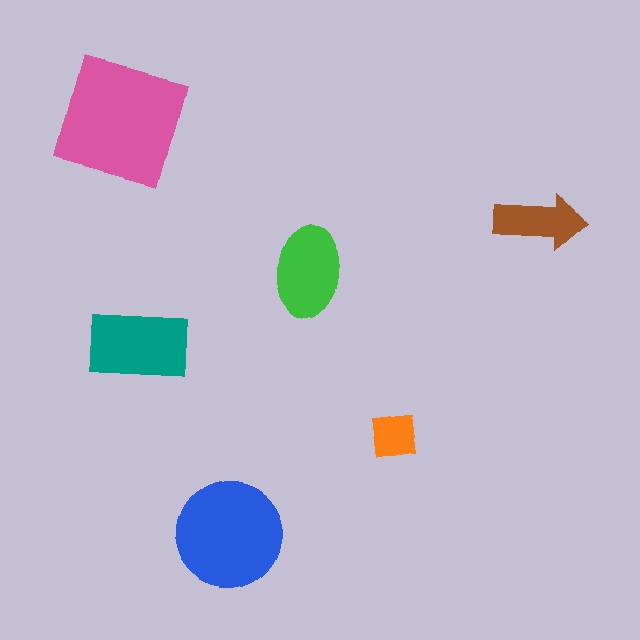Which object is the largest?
The pink square.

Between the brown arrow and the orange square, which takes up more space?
The brown arrow.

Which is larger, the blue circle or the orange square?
The blue circle.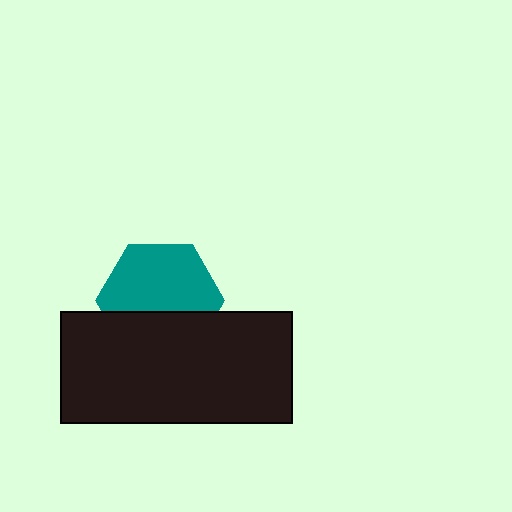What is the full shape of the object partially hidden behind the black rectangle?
The partially hidden object is a teal hexagon.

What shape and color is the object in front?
The object in front is a black rectangle.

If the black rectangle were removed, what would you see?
You would see the complete teal hexagon.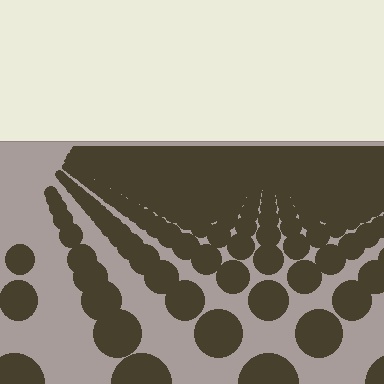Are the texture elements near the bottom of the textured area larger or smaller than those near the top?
Larger. Near the bottom, elements are closer to the viewer and appear at a bigger on-screen size.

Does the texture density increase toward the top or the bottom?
Density increases toward the top.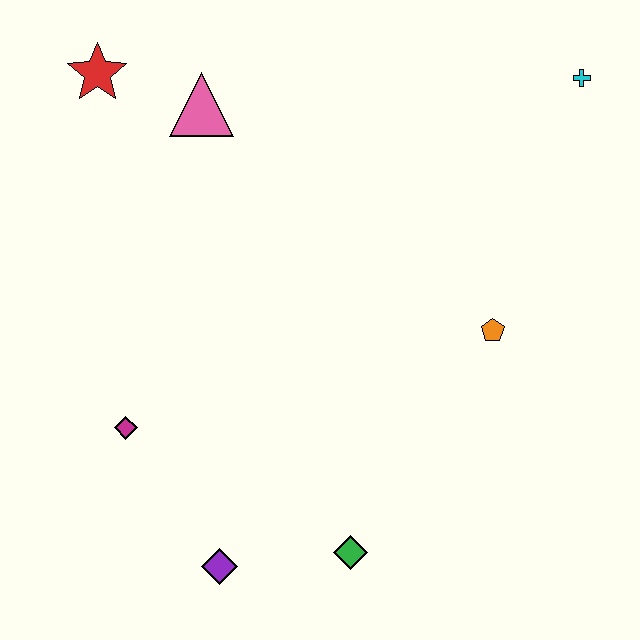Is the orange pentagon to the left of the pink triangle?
No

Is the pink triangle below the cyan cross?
Yes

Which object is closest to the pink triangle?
The red star is closest to the pink triangle.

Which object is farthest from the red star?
The green diamond is farthest from the red star.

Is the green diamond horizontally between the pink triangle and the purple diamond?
No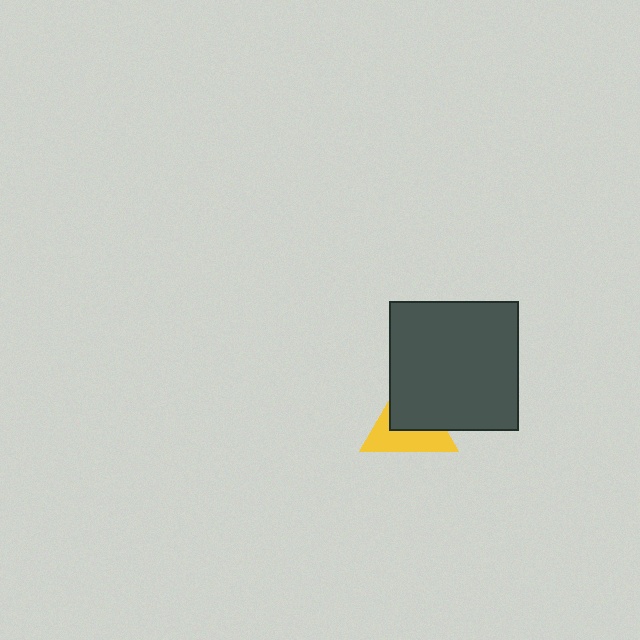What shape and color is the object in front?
The object in front is a dark gray square.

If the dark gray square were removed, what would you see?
You would see the complete yellow triangle.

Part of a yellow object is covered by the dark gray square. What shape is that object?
It is a triangle.